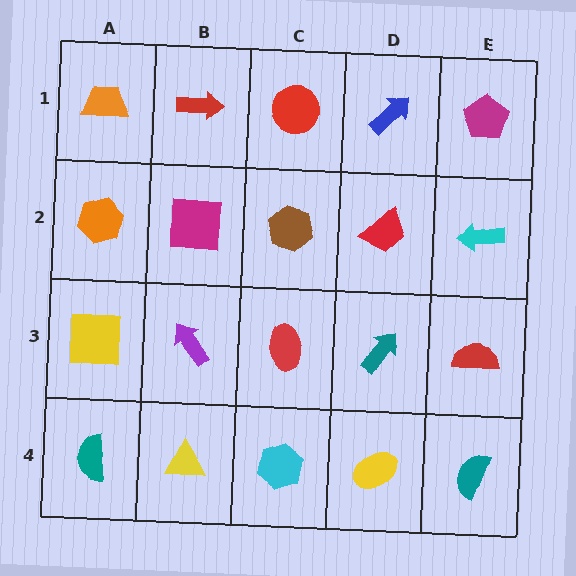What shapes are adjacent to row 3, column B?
A magenta square (row 2, column B), a yellow triangle (row 4, column B), a yellow square (row 3, column A), a red ellipse (row 3, column C).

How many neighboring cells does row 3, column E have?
3.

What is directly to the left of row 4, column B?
A teal semicircle.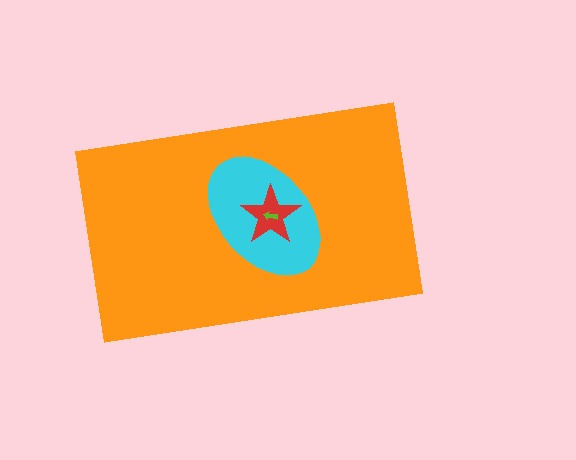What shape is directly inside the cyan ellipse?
The red star.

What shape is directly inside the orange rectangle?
The cyan ellipse.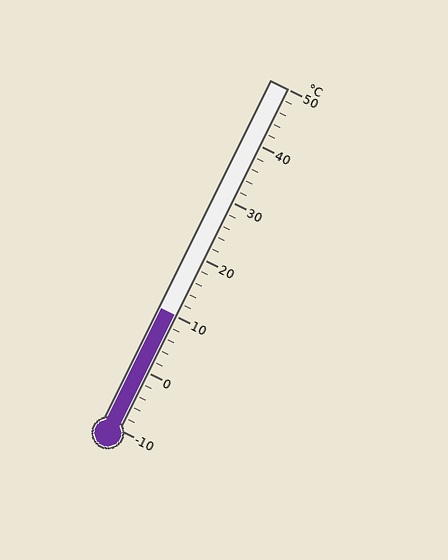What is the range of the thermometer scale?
The thermometer scale ranges from -10°C to 50°C.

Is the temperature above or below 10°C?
The temperature is at 10°C.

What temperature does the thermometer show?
The thermometer shows approximately 10°C.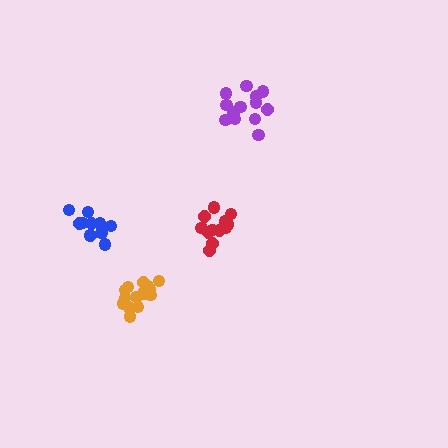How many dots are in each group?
Group 1: 13 dots, Group 2: 16 dots, Group 3: 12 dots, Group 4: 13 dots (54 total).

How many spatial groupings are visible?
There are 4 spatial groupings.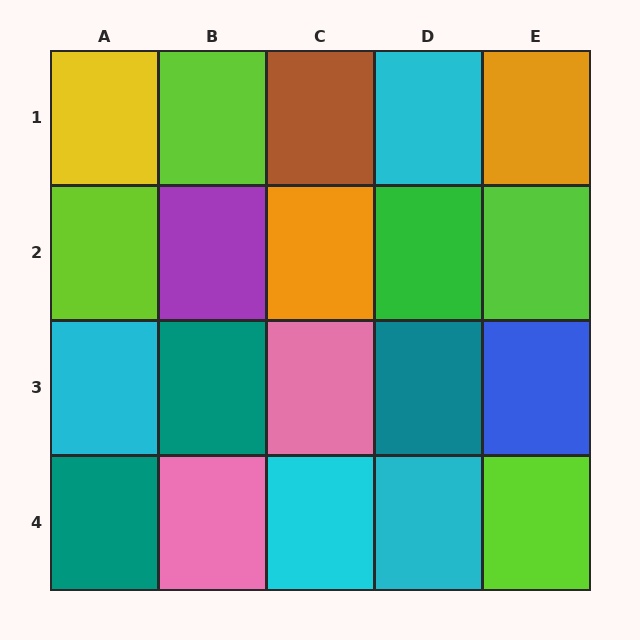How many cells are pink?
2 cells are pink.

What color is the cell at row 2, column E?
Lime.